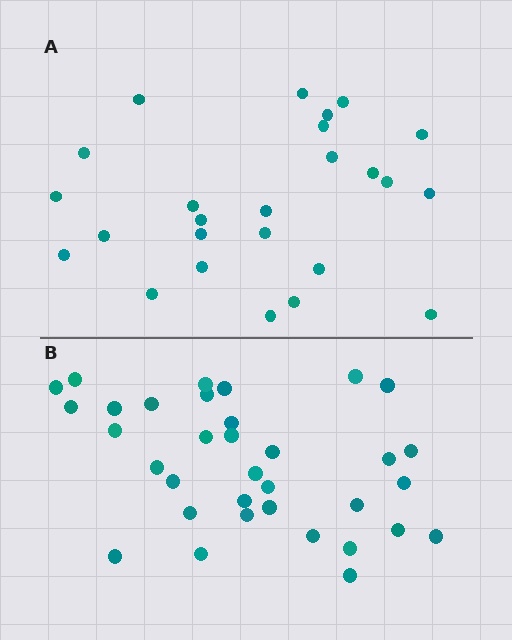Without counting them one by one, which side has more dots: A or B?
Region B (the bottom region) has more dots.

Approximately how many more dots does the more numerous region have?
Region B has roughly 8 or so more dots than region A.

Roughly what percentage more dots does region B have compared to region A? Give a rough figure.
About 35% more.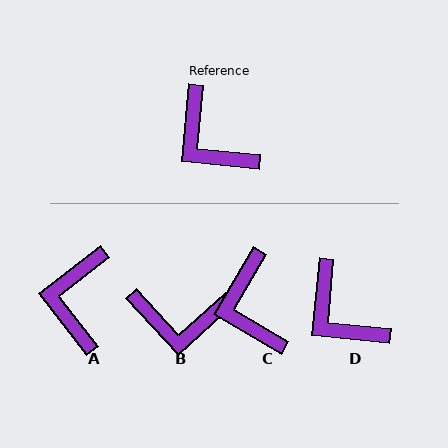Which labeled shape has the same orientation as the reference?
D.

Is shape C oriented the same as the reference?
No, it is off by about 25 degrees.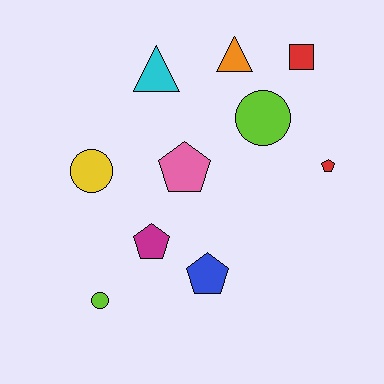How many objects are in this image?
There are 10 objects.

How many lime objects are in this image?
There are 2 lime objects.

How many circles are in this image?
There are 3 circles.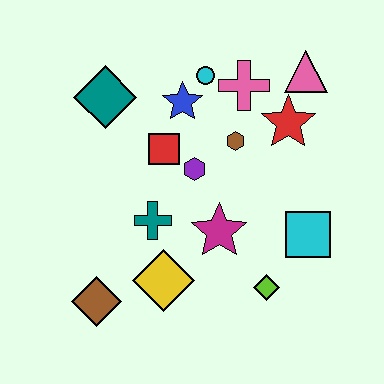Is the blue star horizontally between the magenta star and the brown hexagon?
No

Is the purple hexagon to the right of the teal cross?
Yes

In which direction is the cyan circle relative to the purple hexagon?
The cyan circle is above the purple hexagon.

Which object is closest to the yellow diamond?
The teal cross is closest to the yellow diamond.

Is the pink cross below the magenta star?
No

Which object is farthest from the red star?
The brown diamond is farthest from the red star.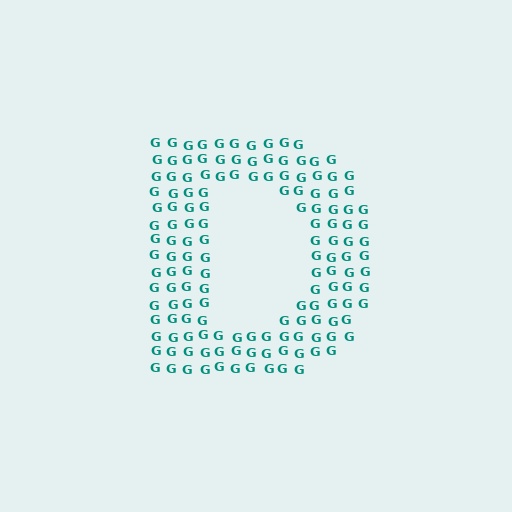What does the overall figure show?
The overall figure shows the letter D.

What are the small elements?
The small elements are letter G's.